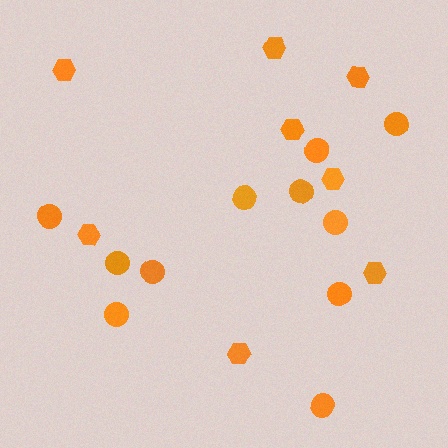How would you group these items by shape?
There are 2 groups: one group of hexagons (8) and one group of circles (11).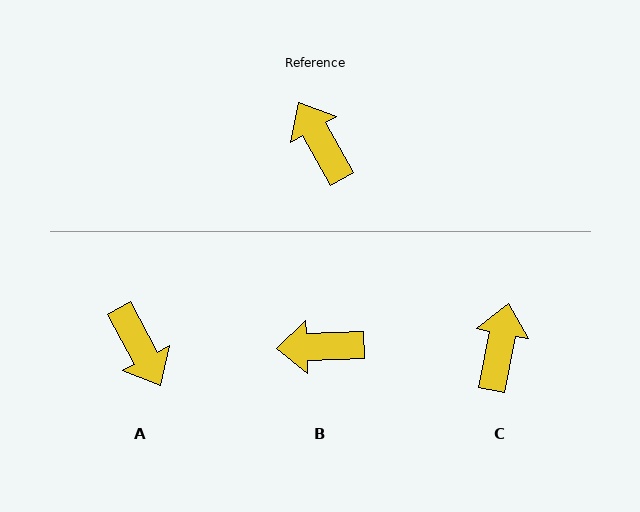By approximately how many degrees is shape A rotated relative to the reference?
Approximately 179 degrees counter-clockwise.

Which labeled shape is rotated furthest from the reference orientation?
A, about 179 degrees away.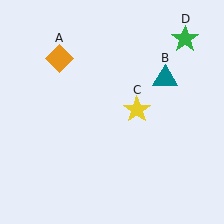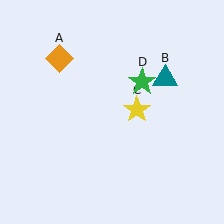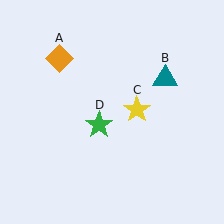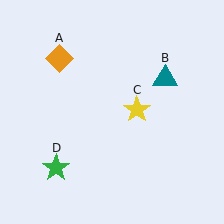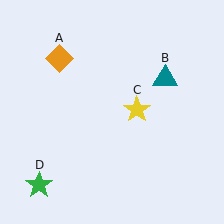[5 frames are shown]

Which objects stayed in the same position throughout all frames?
Orange diamond (object A) and teal triangle (object B) and yellow star (object C) remained stationary.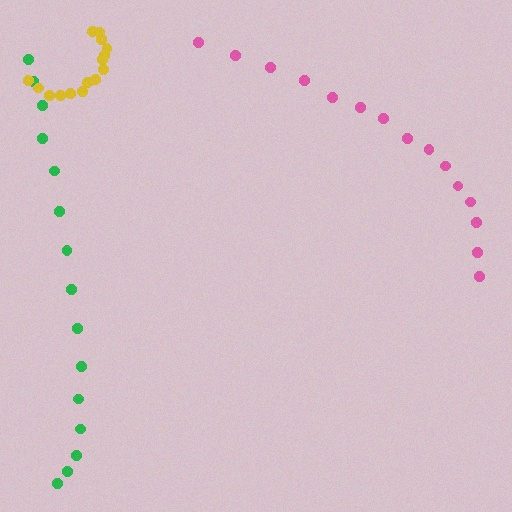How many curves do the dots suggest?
There are 3 distinct paths.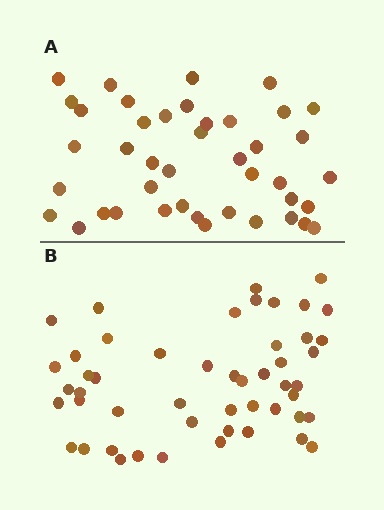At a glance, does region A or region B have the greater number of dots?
Region B (the bottom region) has more dots.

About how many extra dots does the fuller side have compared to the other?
Region B has roughly 8 or so more dots than region A.